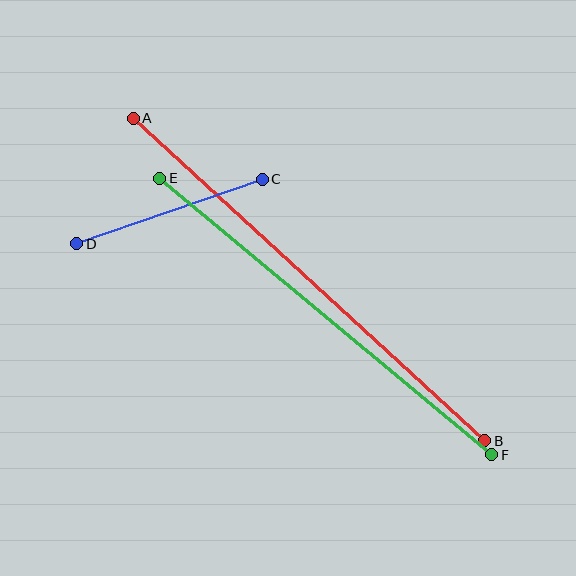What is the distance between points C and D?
The distance is approximately 196 pixels.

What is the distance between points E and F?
The distance is approximately 432 pixels.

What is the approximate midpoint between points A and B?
The midpoint is at approximately (309, 279) pixels.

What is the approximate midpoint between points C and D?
The midpoint is at approximately (170, 211) pixels.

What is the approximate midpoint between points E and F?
The midpoint is at approximately (326, 317) pixels.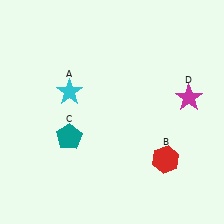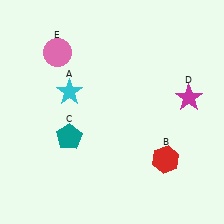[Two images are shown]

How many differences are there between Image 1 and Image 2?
There is 1 difference between the two images.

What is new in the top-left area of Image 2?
A pink circle (E) was added in the top-left area of Image 2.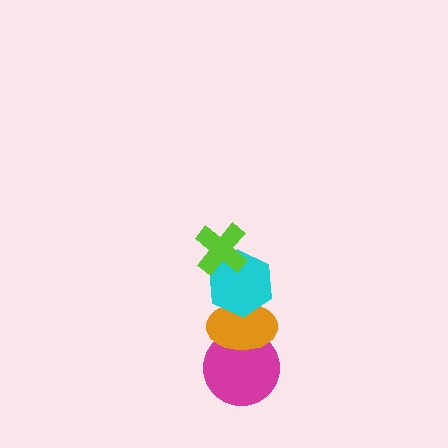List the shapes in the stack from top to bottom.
From top to bottom: the lime cross, the cyan hexagon, the orange ellipse, the magenta circle.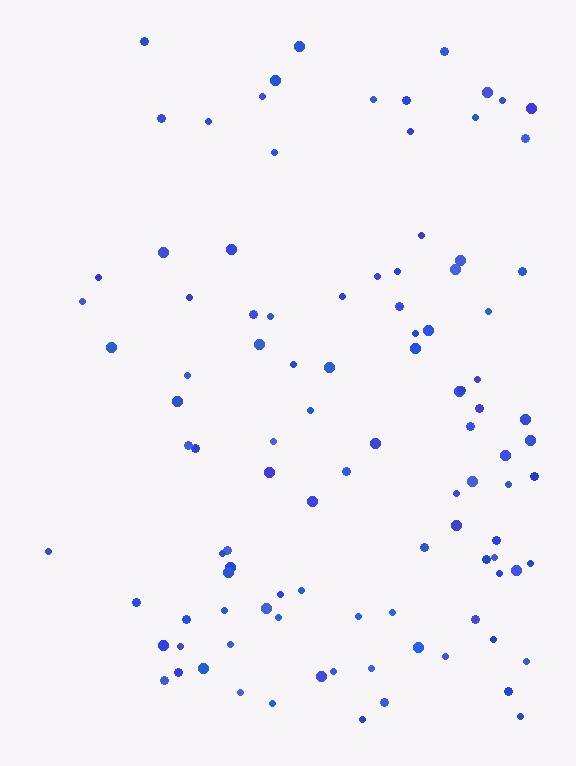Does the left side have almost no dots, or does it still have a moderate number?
Still a moderate number, just noticeably fewer than the right.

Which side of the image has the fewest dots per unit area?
The left.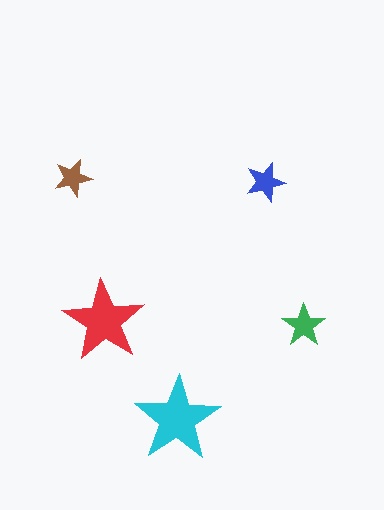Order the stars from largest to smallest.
the cyan one, the red one, the green one, the blue one, the brown one.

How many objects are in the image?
There are 5 objects in the image.